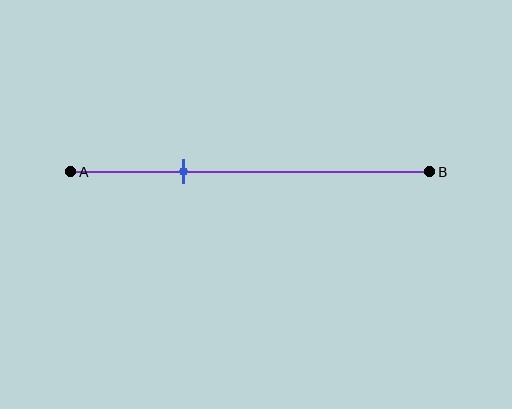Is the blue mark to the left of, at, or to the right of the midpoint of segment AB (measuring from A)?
The blue mark is to the left of the midpoint of segment AB.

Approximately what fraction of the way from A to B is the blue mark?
The blue mark is approximately 30% of the way from A to B.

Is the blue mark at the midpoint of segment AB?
No, the mark is at about 30% from A, not at the 50% midpoint.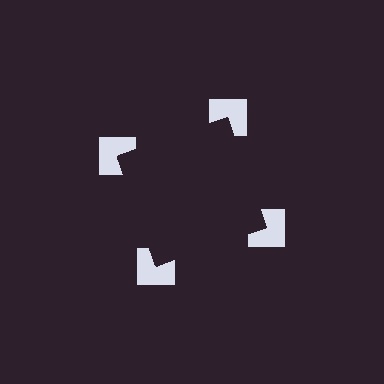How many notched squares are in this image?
There are 4 — one at each vertex of the illusory square.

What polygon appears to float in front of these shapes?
An illusory square — its edges are inferred from the aligned wedge cuts in the notched squares, not physically drawn.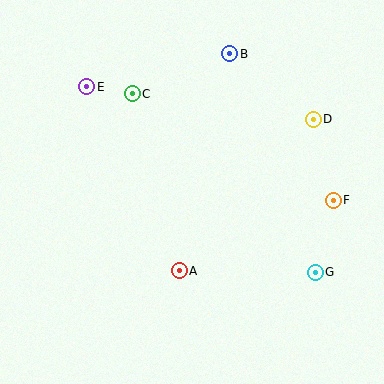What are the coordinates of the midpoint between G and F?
The midpoint between G and F is at (324, 236).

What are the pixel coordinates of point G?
Point G is at (315, 272).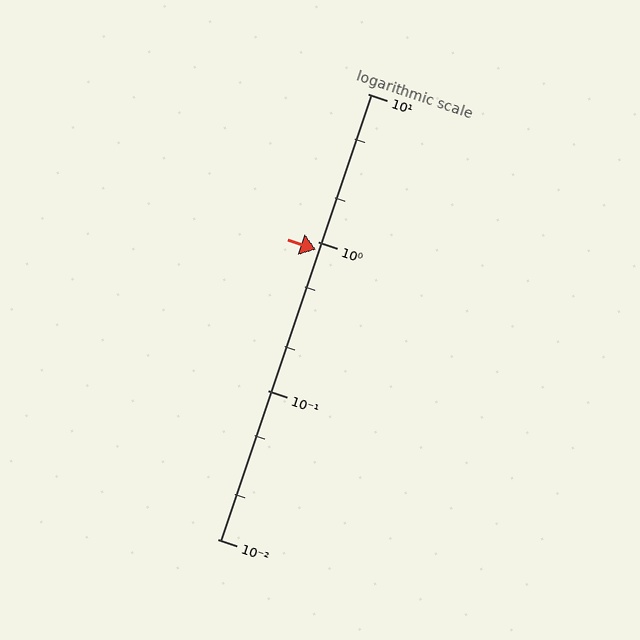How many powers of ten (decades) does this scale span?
The scale spans 3 decades, from 0.01 to 10.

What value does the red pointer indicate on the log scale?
The pointer indicates approximately 0.89.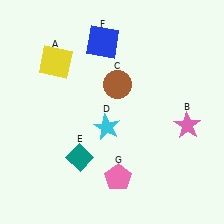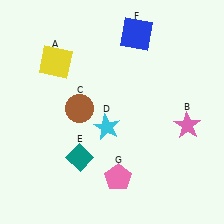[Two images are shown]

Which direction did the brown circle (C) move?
The brown circle (C) moved left.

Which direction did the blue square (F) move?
The blue square (F) moved right.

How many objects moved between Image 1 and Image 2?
2 objects moved between the two images.